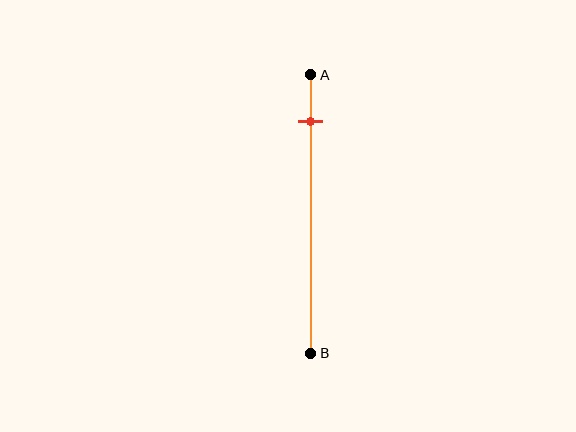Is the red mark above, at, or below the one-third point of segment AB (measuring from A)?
The red mark is above the one-third point of segment AB.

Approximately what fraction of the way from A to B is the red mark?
The red mark is approximately 15% of the way from A to B.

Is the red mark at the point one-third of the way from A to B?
No, the mark is at about 15% from A, not at the 33% one-third point.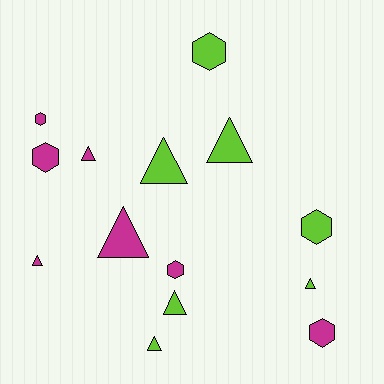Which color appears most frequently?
Lime, with 7 objects.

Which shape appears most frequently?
Triangle, with 8 objects.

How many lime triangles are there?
There are 5 lime triangles.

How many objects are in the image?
There are 14 objects.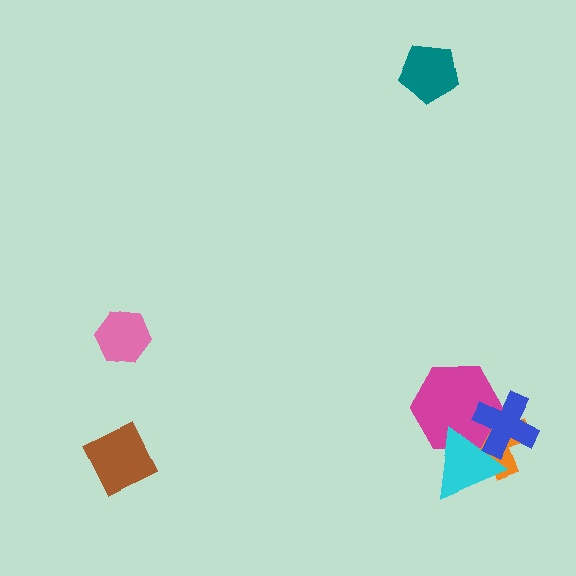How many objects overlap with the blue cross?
3 objects overlap with the blue cross.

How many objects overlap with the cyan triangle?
3 objects overlap with the cyan triangle.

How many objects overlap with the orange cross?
3 objects overlap with the orange cross.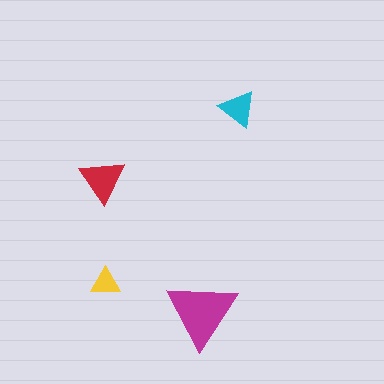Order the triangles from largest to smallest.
the magenta one, the red one, the cyan one, the yellow one.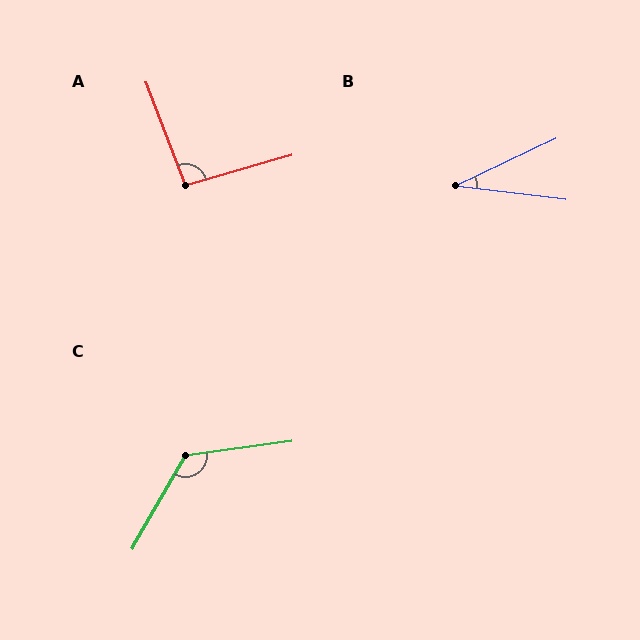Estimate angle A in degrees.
Approximately 95 degrees.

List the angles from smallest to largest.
B (33°), A (95°), C (127°).